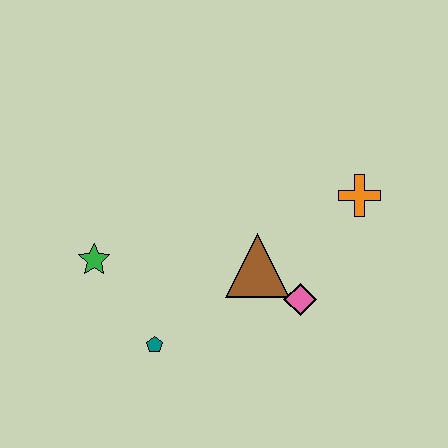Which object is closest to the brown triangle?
The pink diamond is closest to the brown triangle.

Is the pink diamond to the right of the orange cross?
No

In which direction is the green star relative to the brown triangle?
The green star is to the left of the brown triangle.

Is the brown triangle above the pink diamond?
Yes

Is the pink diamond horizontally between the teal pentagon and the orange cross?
Yes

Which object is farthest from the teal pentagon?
The orange cross is farthest from the teal pentagon.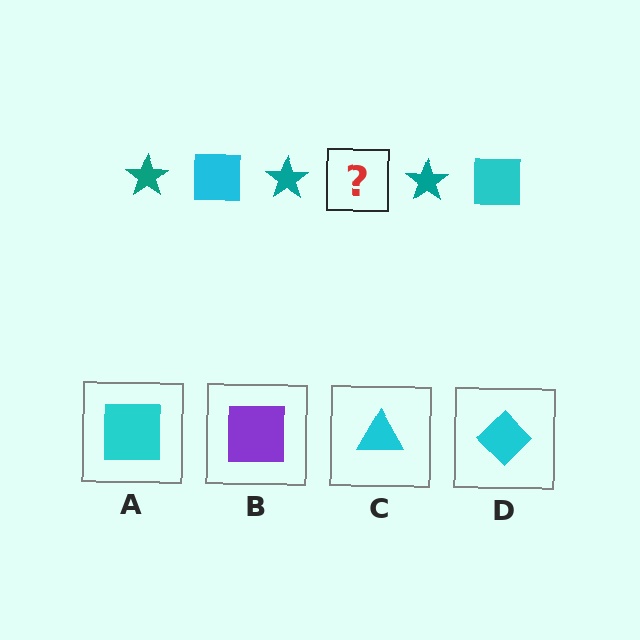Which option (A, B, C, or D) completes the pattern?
A.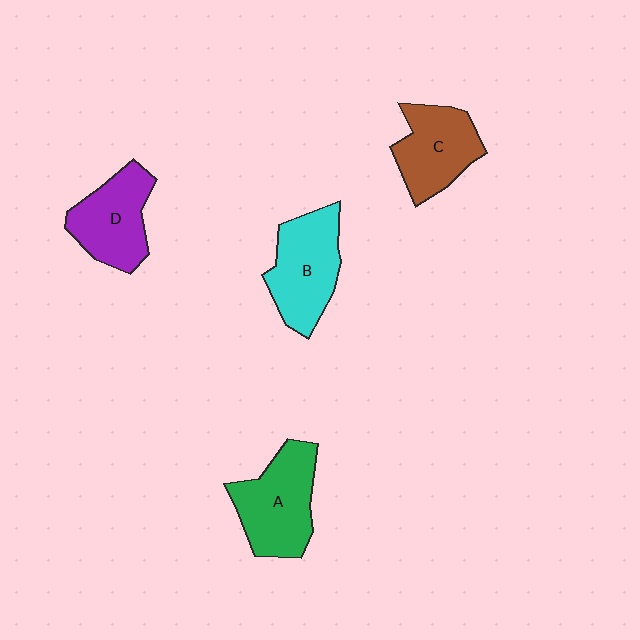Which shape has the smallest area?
Shape C (brown).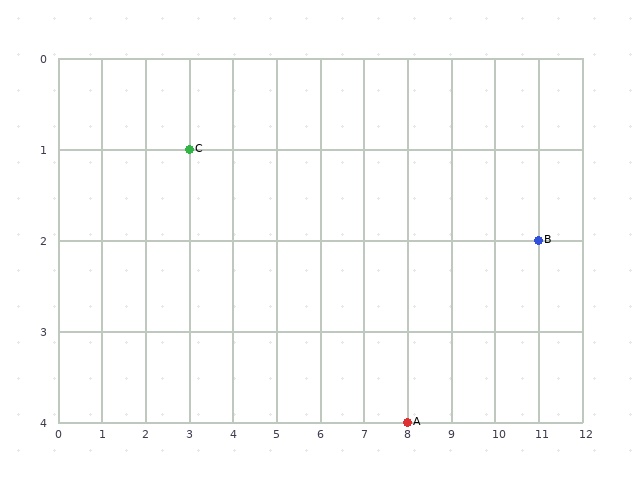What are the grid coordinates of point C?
Point C is at grid coordinates (3, 1).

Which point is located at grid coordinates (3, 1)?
Point C is at (3, 1).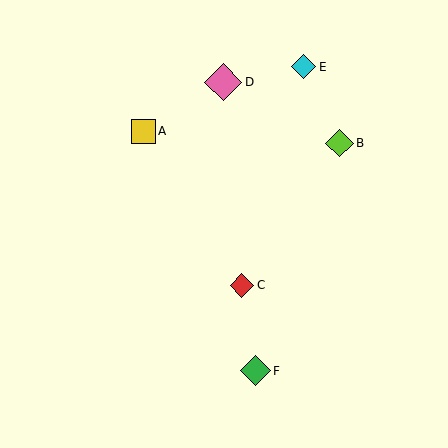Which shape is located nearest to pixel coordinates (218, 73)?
The pink diamond (labeled D) at (223, 82) is nearest to that location.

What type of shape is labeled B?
Shape B is a lime diamond.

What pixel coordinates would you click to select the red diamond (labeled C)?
Click at (242, 285) to select the red diamond C.